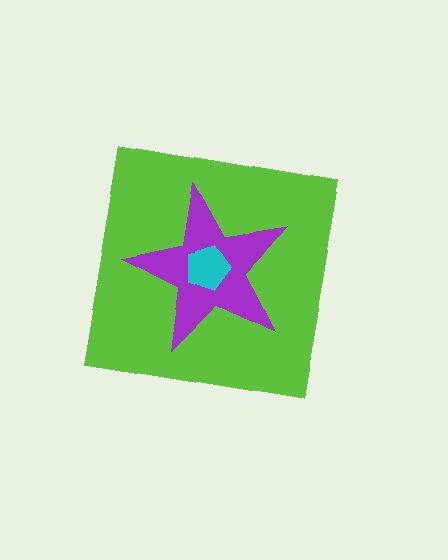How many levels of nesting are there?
3.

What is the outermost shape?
The lime square.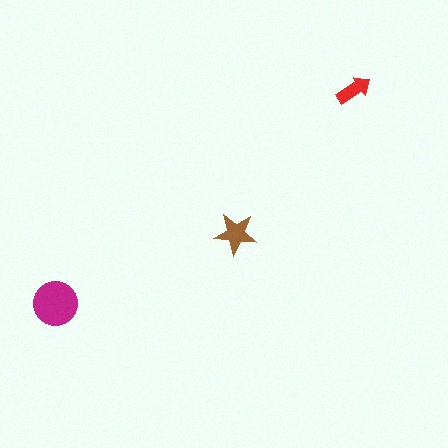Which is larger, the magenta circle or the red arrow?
The magenta circle.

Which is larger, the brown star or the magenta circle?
The magenta circle.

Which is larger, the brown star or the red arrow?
The brown star.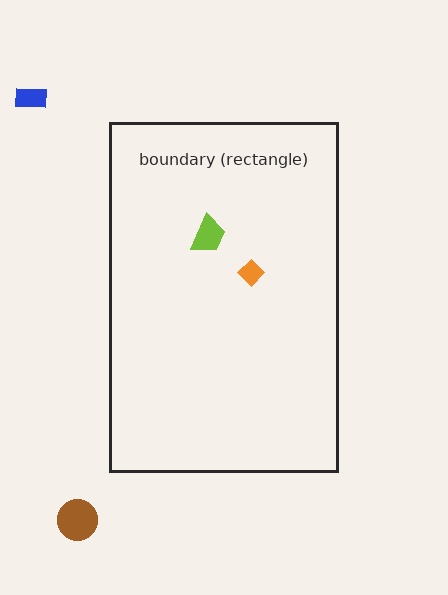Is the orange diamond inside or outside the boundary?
Inside.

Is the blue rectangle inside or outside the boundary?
Outside.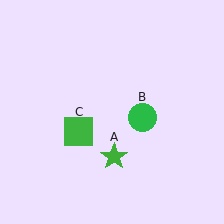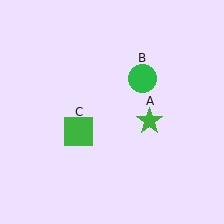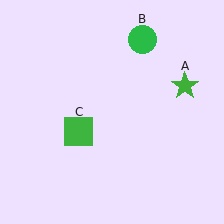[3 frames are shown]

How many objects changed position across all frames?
2 objects changed position: green star (object A), green circle (object B).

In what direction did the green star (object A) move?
The green star (object A) moved up and to the right.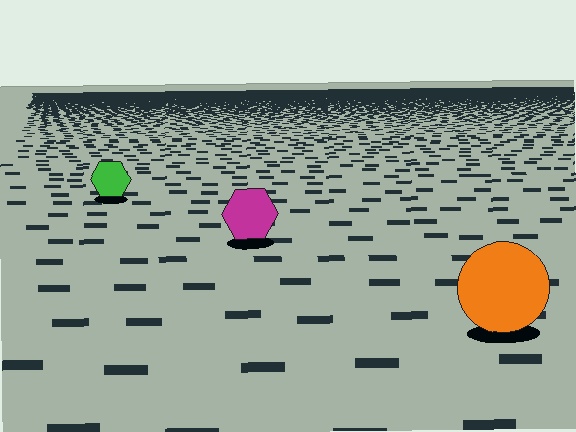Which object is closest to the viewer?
The orange circle is closest. The texture marks near it are larger and more spread out.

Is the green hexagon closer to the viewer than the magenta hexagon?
No. The magenta hexagon is closer — you can tell from the texture gradient: the ground texture is coarser near it.